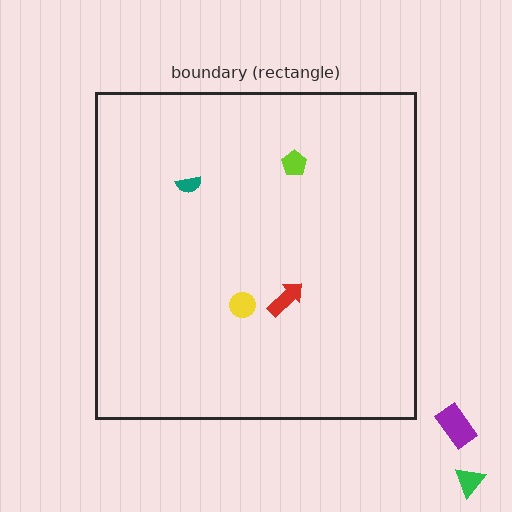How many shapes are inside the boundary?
4 inside, 2 outside.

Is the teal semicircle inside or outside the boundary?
Inside.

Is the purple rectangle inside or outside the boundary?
Outside.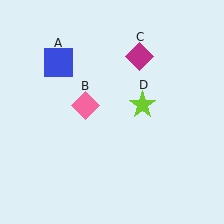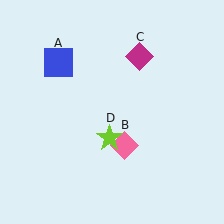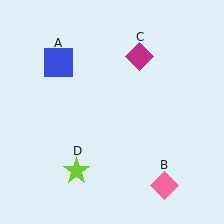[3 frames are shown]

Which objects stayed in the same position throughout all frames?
Blue square (object A) and magenta diamond (object C) remained stationary.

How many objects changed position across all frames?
2 objects changed position: pink diamond (object B), lime star (object D).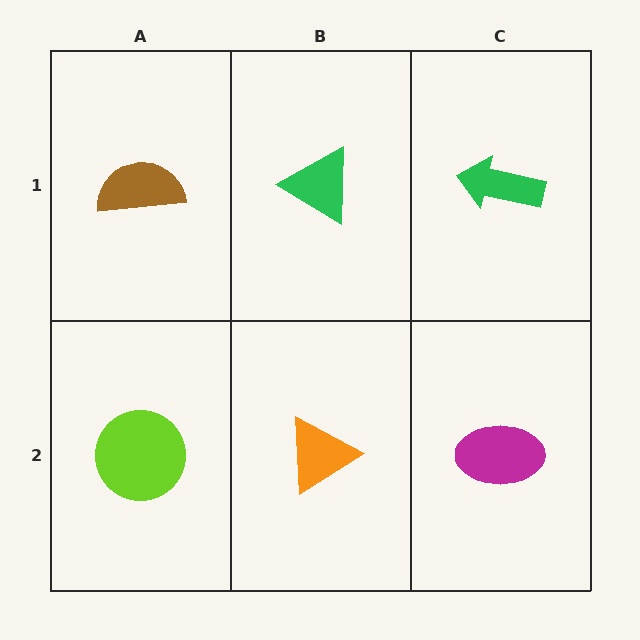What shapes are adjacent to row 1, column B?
An orange triangle (row 2, column B), a brown semicircle (row 1, column A), a green arrow (row 1, column C).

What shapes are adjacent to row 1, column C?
A magenta ellipse (row 2, column C), a green triangle (row 1, column B).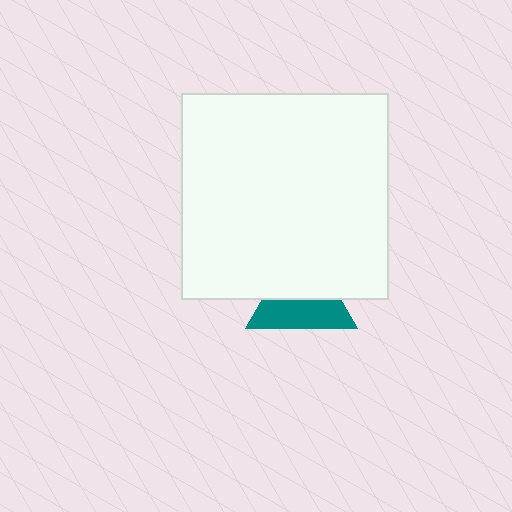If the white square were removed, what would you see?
You would see the complete teal triangle.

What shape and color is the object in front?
The object in front is a white square.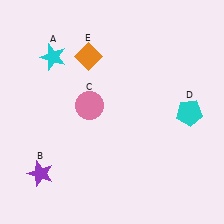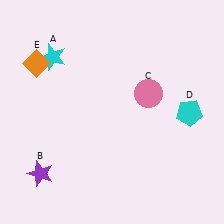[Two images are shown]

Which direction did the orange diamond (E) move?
The orange diamond (E) moved left.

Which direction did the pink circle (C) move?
The pink circle (C) moved right.